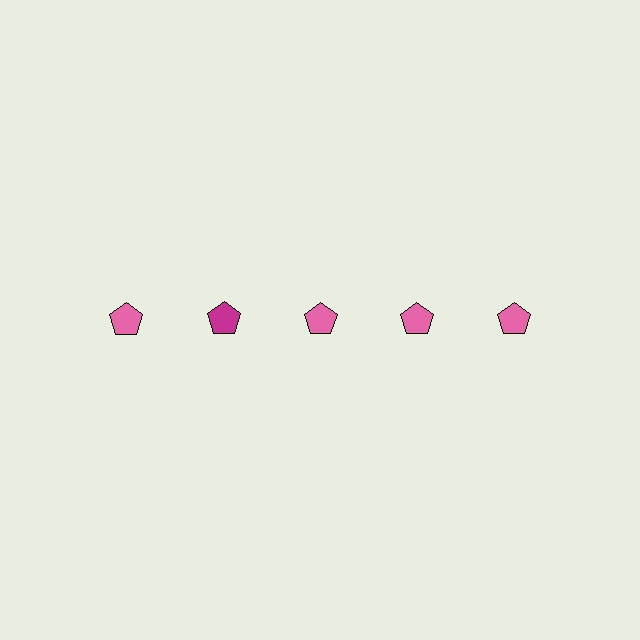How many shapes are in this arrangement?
There are 5 shapes arranged in a grid pattern.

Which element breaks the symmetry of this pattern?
The magenta pentagon in the top row, second from left column breaks the symmetry. All other shapes are pink pentagons.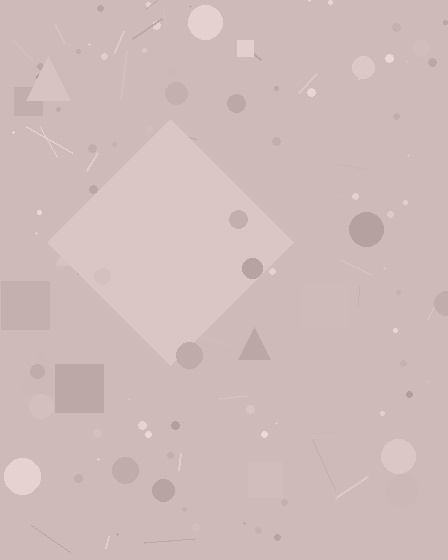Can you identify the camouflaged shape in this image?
The camouflaged shape is a diamond.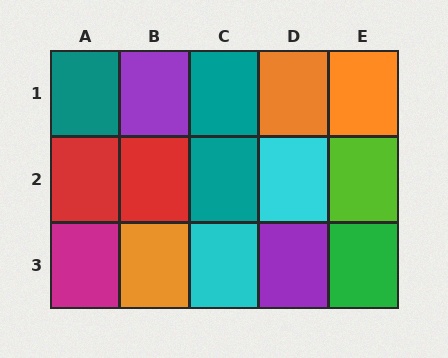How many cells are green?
1 cell is green.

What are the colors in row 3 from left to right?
Magenta, orange, cyan, purple, green.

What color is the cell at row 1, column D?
Orange.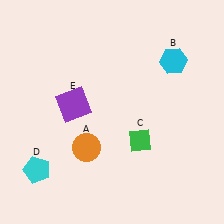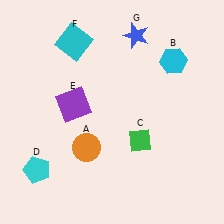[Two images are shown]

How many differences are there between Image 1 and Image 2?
There are 2 differences between the two images.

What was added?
A cyan square (F), a blue star (G) were added in Image 2.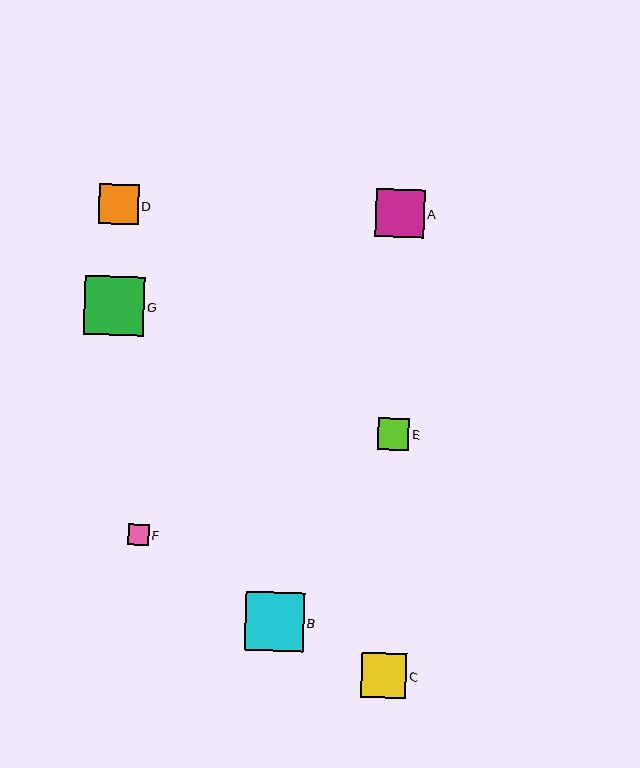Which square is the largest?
Square G is the largest with a size of approximately 60 pixels.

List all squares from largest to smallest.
From largest to smallest: G, B, A, C, D, E, F.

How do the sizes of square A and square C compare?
Square A and square C are approximately the same size.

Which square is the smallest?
Square F is the smallest with a size of approximately 21 pixels.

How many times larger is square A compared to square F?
Square A is approximately 2.4 times the size of square F.